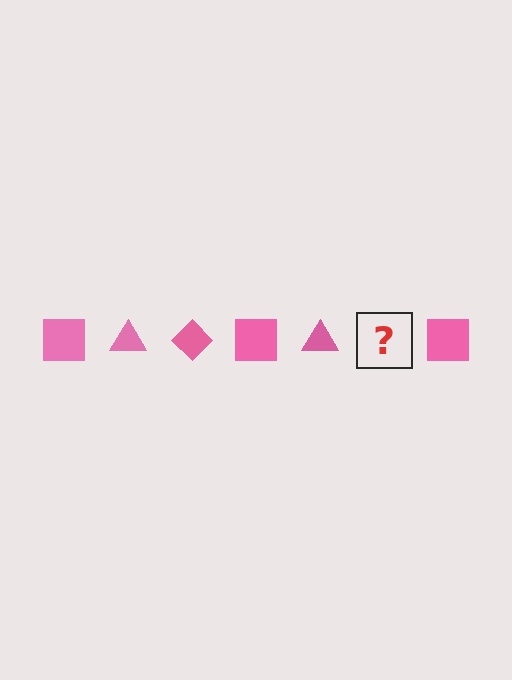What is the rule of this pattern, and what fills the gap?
The rule is that the pattern cycles through square, triangle, diamond shapes in pink. The gap should be filled with a pink diamond.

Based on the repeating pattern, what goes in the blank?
The blank should be a pink diamond.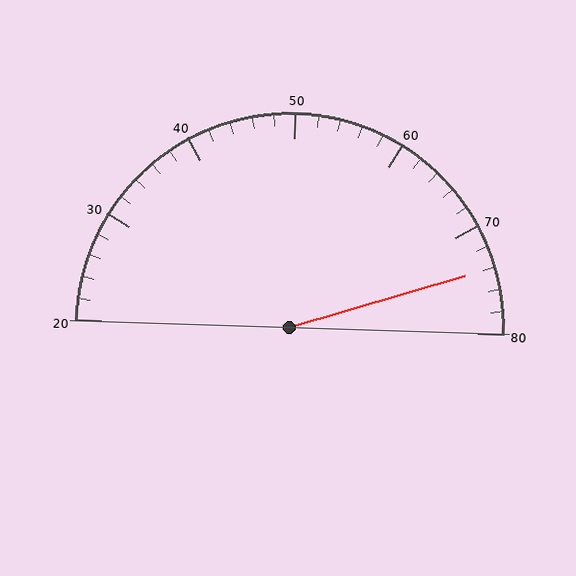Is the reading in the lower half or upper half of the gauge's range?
The reading is in the upper half of the range (20 to 80).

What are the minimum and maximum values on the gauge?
The gauge ranges from 20 to 80.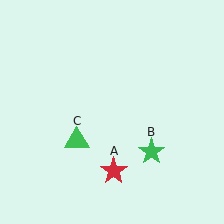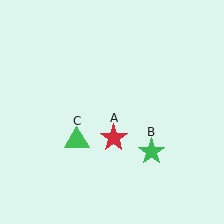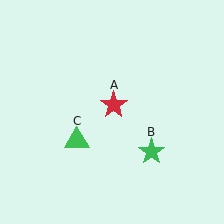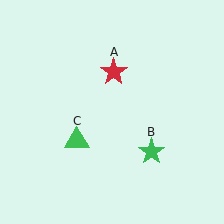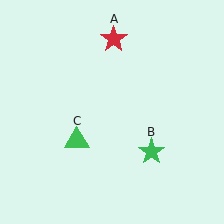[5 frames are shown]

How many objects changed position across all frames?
1 object changed position: red star (object A).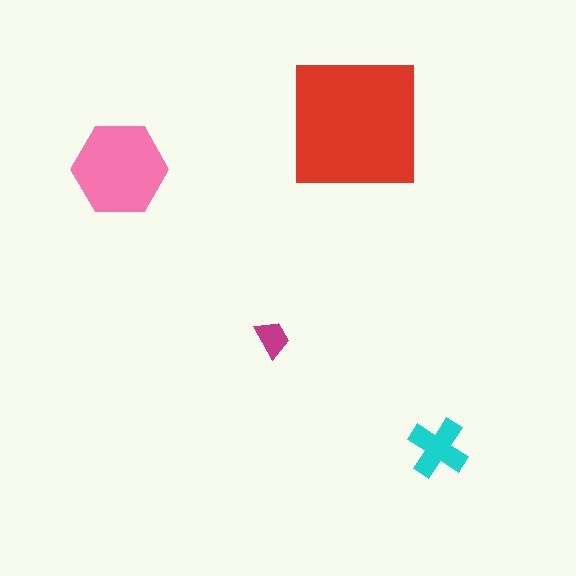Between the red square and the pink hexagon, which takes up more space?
The red square.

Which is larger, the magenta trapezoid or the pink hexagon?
The pink hexagon.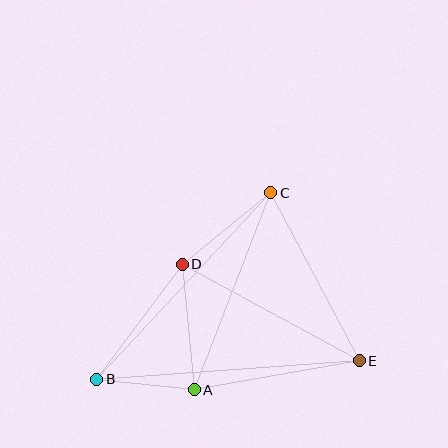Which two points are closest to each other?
Points A and B are closest to each other.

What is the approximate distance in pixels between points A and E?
The distance between A and E is approximately 167 pixels.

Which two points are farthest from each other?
Points B and E are farthest from each other.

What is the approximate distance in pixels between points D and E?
The distance between D and E is approximately 202 pixels.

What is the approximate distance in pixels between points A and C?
The distance between A and C is approximately 211 pixels.